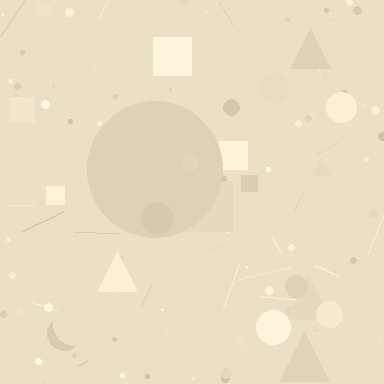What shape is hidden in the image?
A circle is hidden in the image.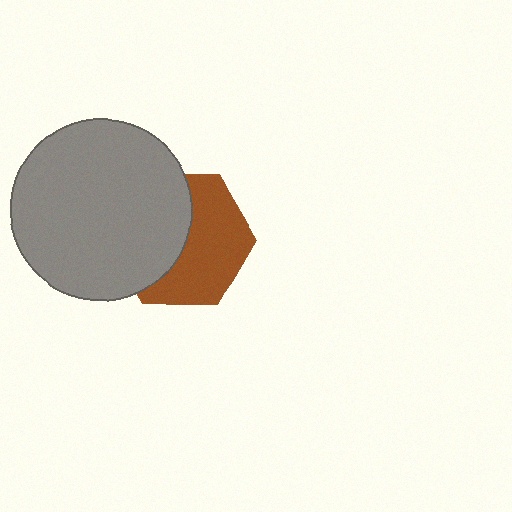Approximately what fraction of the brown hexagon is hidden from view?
Roughly 47% of the brown hexagon is hidden behind the gray circle.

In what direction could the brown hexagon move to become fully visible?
The brown hexagon could move right. That would shift it out from behind the gray circle entirely.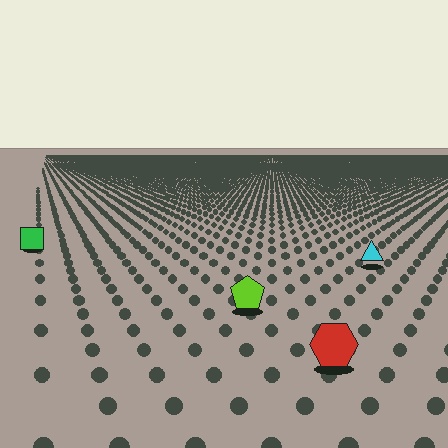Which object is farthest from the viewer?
The green square is farthest from the viewer. It appears smaller and the ground texture around it is denser.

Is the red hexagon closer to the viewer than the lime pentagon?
Yes. The red hexagon is closer — you can tell from the texture gradient: the ground texture is coarser near it.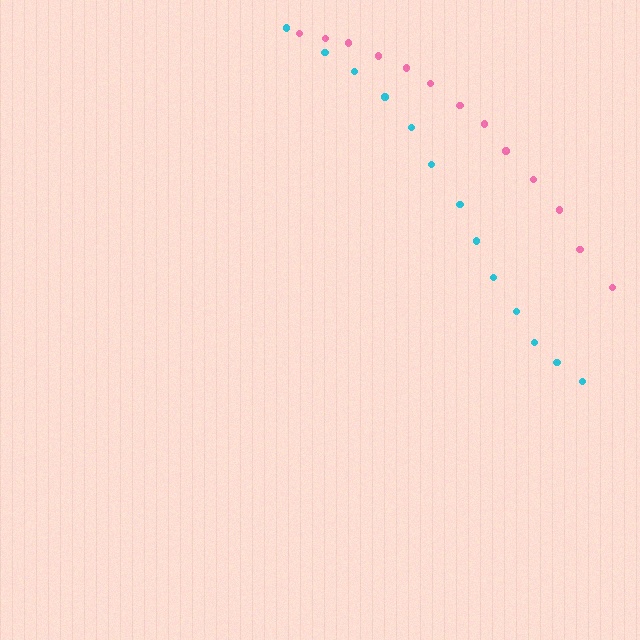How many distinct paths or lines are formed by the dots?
There are 2 distinct paths.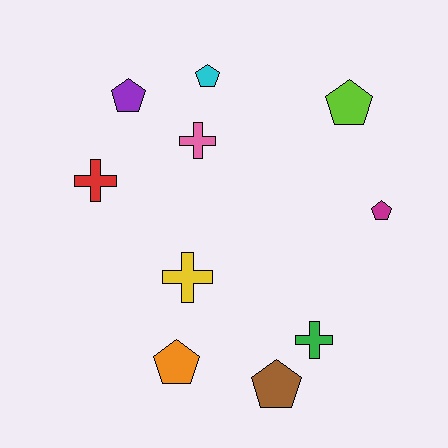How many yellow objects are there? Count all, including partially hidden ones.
There is 1 yellow object.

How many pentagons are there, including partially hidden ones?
There are 6 pentagons.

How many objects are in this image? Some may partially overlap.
There are 10 objects.